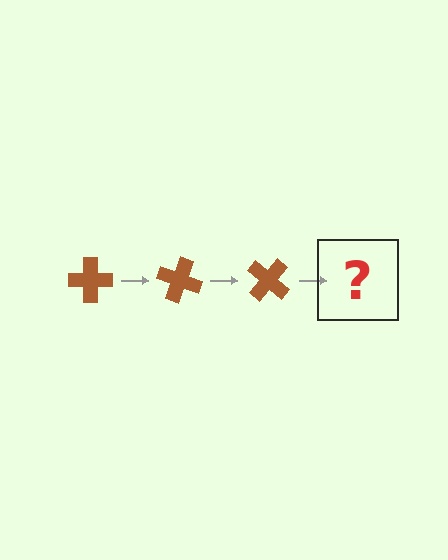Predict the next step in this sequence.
The next step is a brown cross rotated 60 degrees.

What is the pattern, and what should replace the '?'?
The pattern is that the cross rotates 20 degrees each step. The '?' should be a brown cross rotated 60 degrees.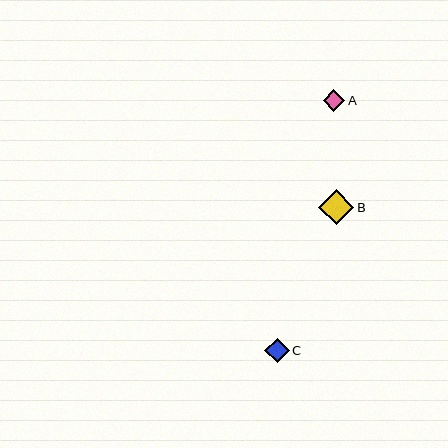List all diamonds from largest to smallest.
From largest to smallest: B, C, A.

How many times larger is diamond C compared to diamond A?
Diamond C is approximately 1.1 times the size of diamond A.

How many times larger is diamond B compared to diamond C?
Diamond B is approximately 1.4 times the size of diamond C.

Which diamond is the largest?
Diamond B is the largest with a size of approximately 35 pixels.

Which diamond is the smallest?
Diamond A is the smallest with a size of approximately 22 pixels.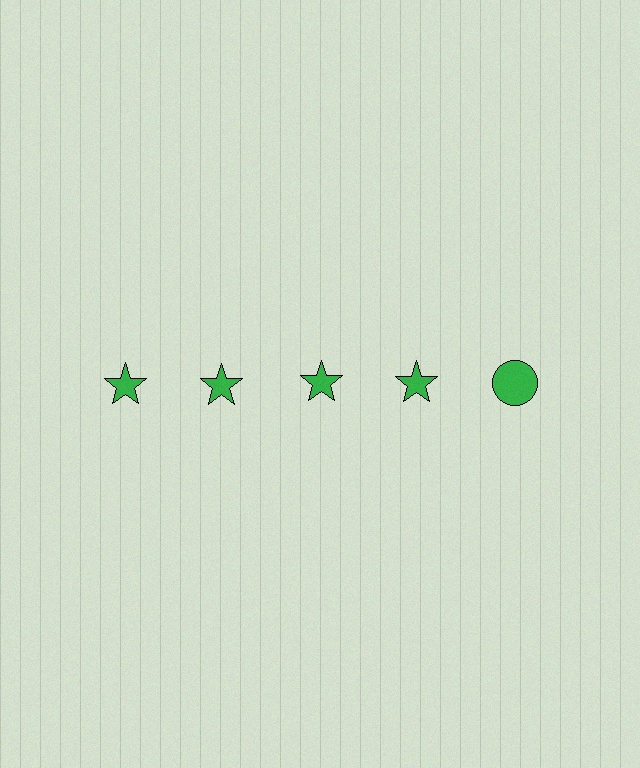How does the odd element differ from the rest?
It has a different shape: circle instead of star.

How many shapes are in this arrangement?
There are 5 shapes arranged in a grid pattern.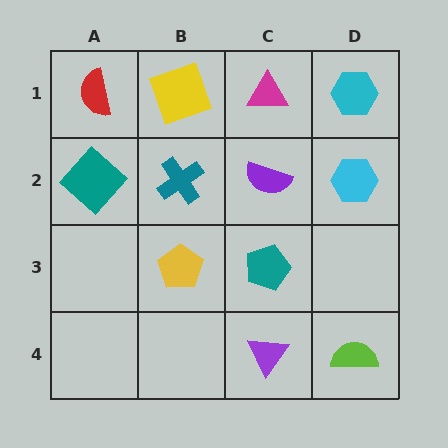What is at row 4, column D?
A lime semicircle.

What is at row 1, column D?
A cyan hexagon.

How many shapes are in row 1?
4 shapes.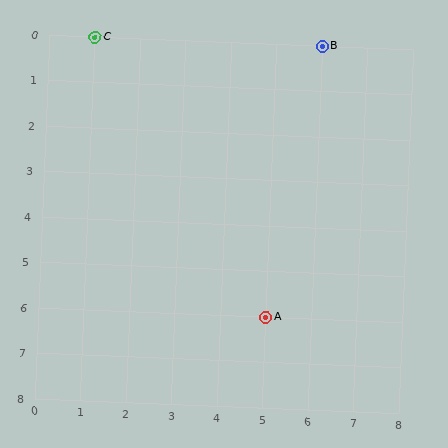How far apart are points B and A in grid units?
Points B and A are 1 column and 6 rows apart (about 6.1 grid units diagonally).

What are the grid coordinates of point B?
Point B is at grid coordinates (6, 0).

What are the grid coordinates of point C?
Point C is at grid coordinates (1, 0).